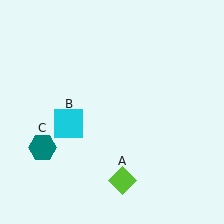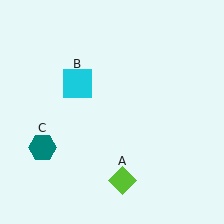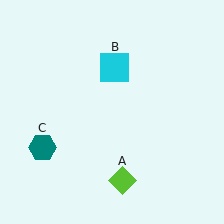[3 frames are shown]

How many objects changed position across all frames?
1 object changed position: cyan square (object B).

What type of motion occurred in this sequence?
The cyan square (object B) rotated clockwise around the center of the scene.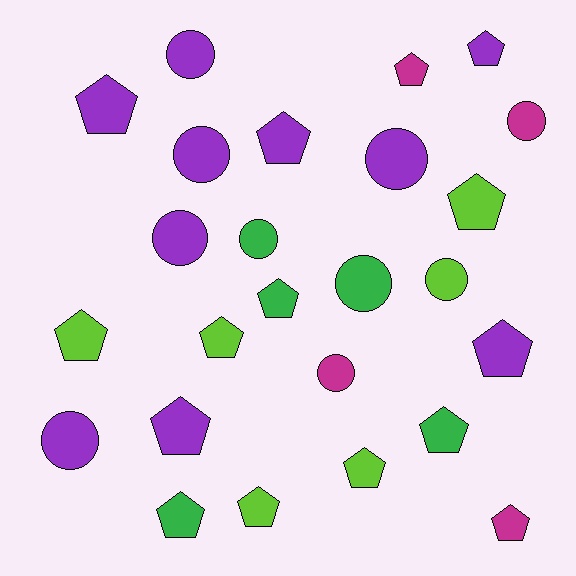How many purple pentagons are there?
There are 5 purple pentagons.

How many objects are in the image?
There are 25 objects.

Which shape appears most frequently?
Pentagon, with 15 objects.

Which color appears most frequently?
Purple, with 10 objects.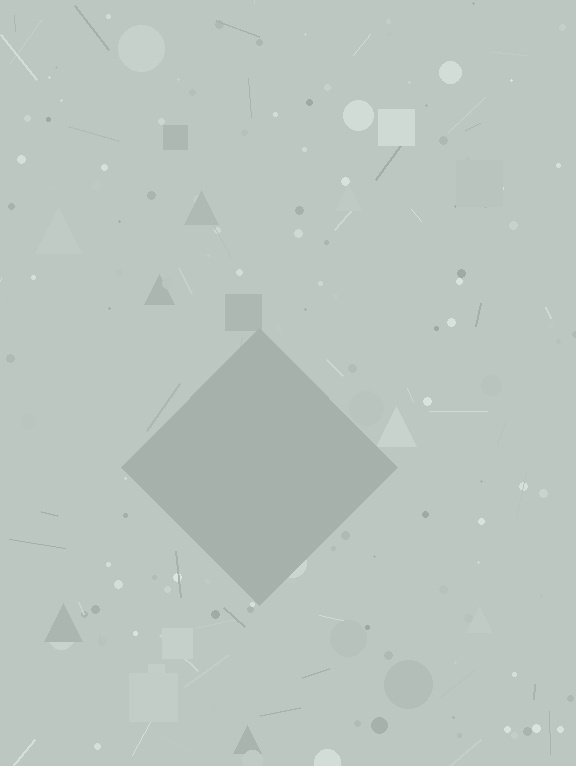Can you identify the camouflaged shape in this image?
The camouflaged shape is a diamond.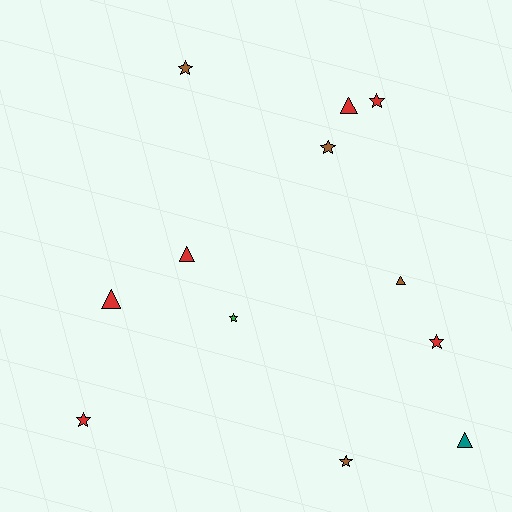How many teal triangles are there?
There is 1 teal triangle.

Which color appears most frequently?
Red, with 6 objects.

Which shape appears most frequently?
Star, with 7 objects.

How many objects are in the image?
There are 12 objects.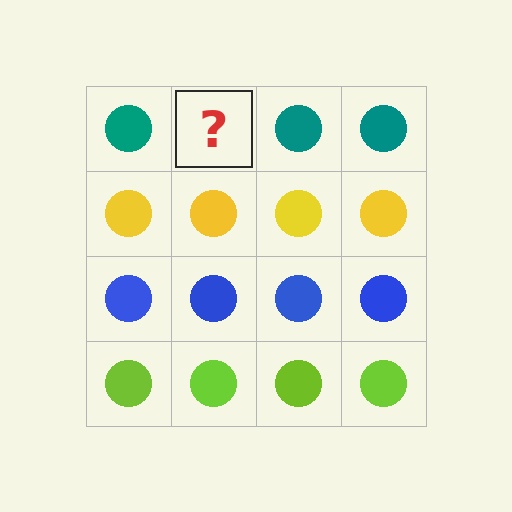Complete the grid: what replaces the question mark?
The question mark should be replaced with a teal circle.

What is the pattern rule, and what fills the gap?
The rule is that each row has a consistent color. The gap should be filled with a teal circle.